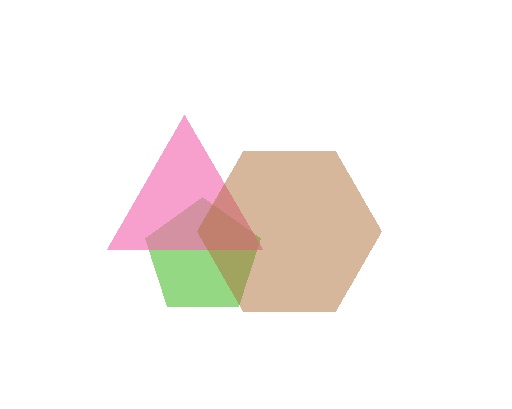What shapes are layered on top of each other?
The layered shapes are: a lime pentagon, a pink triangle, a brown hexagon.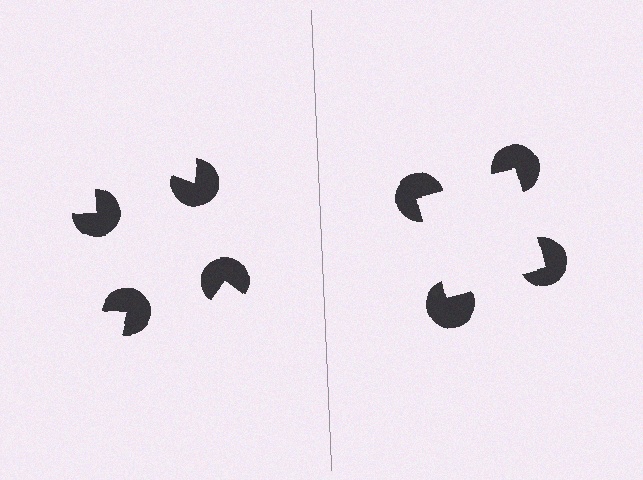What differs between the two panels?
The pac-man discs are positioned identically on both sides; only the wedge orientations differ. On the right they align to a square; on the left they are misaligned.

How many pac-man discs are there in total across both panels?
8 — 4 on each side.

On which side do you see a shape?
An illusory square appears on the right side. On the left side the wedge cuts are rotated, so no coherent shape forms.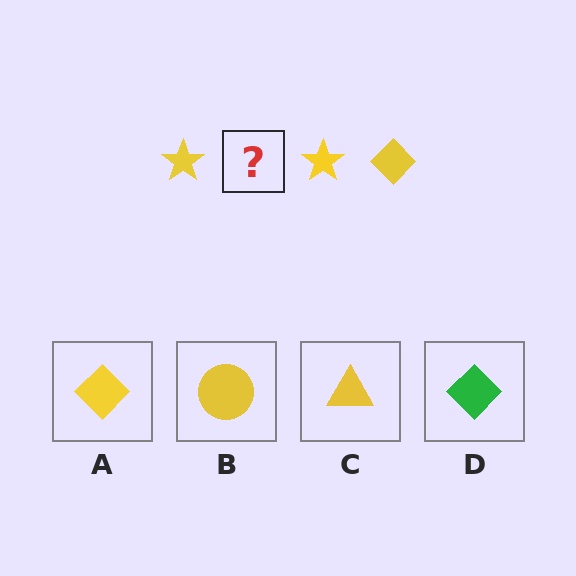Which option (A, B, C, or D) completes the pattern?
A.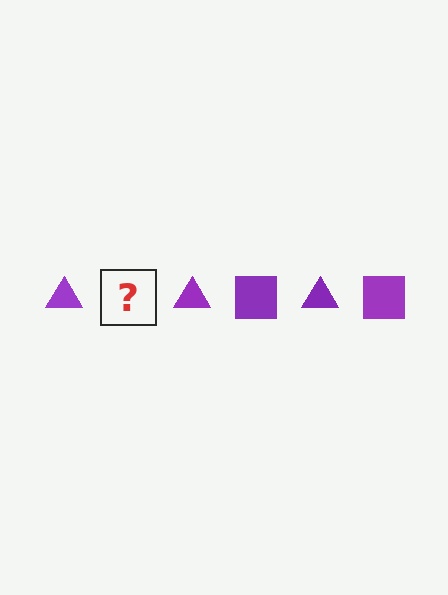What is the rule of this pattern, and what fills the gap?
The rule is that the pattern cycles through triangle, square shapes in purple. The gap should be filled with a purple square.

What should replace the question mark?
The question mark should be replaced with a purple square.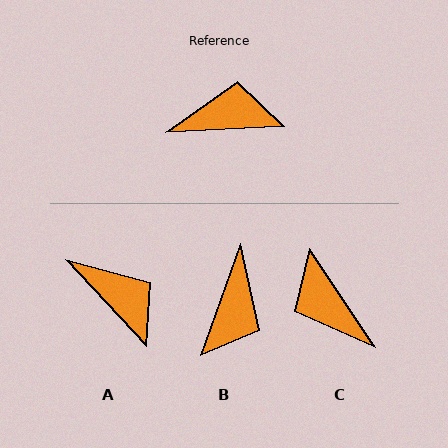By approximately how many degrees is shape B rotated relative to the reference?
Approximately 113 degrees clockwise.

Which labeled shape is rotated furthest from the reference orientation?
C, about 121 degrees away.